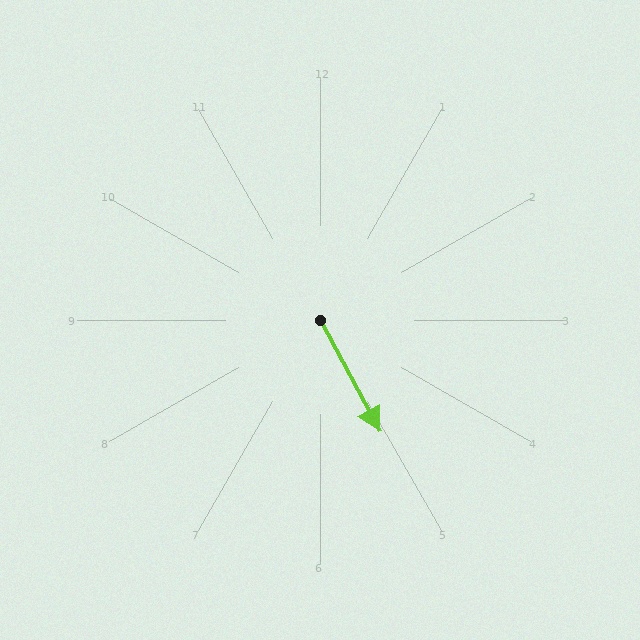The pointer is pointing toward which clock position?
Roughly 5 o'clock.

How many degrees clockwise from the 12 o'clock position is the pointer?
Approximately 152 degrees.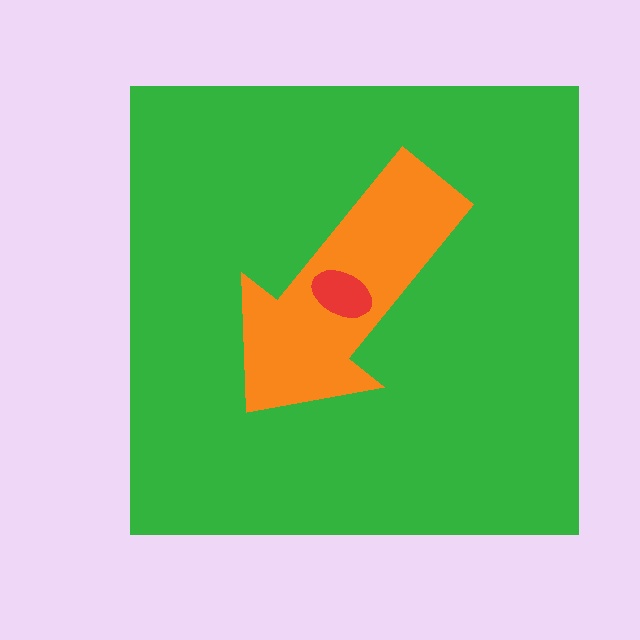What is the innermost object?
The red ellipse.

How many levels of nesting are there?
3.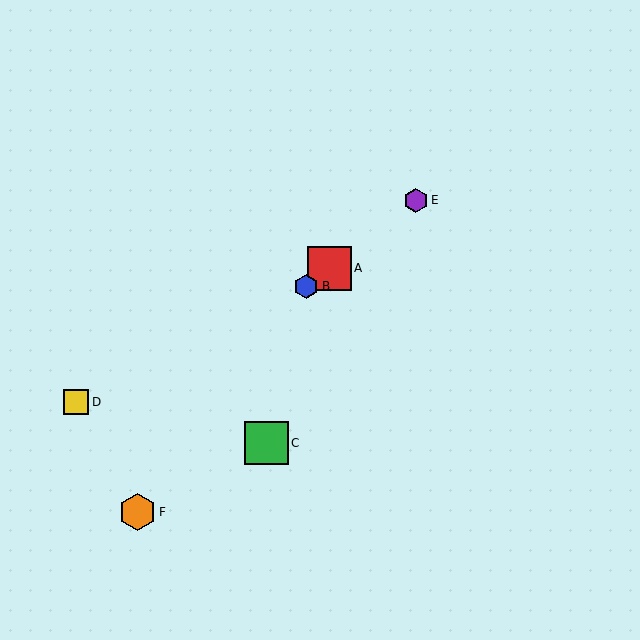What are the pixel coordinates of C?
Object C is at (267, 443).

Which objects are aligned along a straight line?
Objects A, B, E are aligned along a straight line.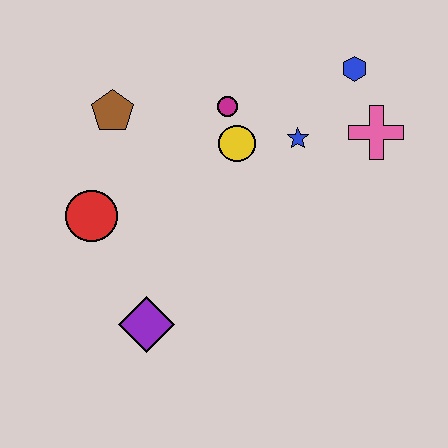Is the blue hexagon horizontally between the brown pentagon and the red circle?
No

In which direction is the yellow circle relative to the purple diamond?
The yellow circle is above the purple diamond.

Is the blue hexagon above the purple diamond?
Yes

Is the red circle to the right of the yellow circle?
No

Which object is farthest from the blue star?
The purple diamond is farthest from the blue star.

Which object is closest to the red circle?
The brown pentagon is closest to the red circle.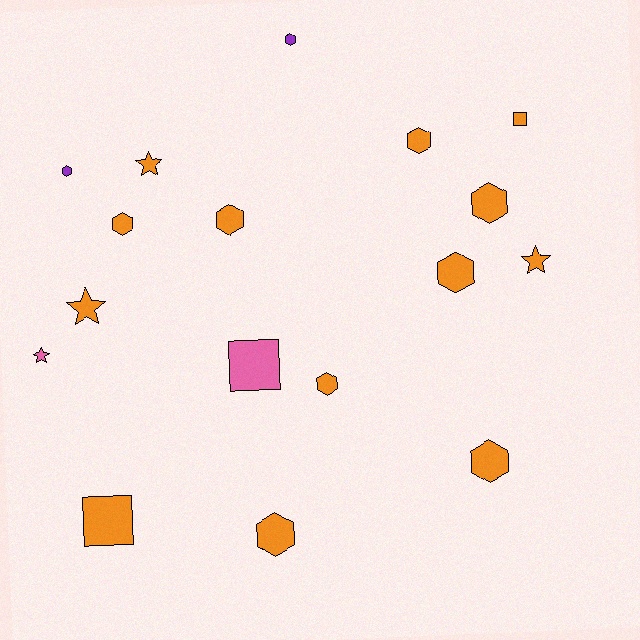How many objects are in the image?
There are 17 objects.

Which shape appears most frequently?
Hexagon, with 10 objects.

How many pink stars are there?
There is 1 pink star.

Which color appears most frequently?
Orange, with 13 objects.